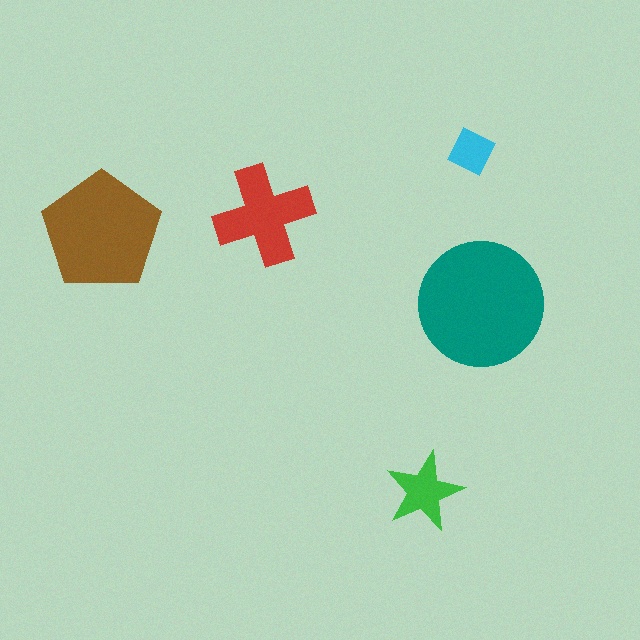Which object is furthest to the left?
The brown pentagon is leftmost.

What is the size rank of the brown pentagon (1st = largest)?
2nd.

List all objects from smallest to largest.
The cyan diamond, the green star, the red cross, the brown pentagon, the teal circle.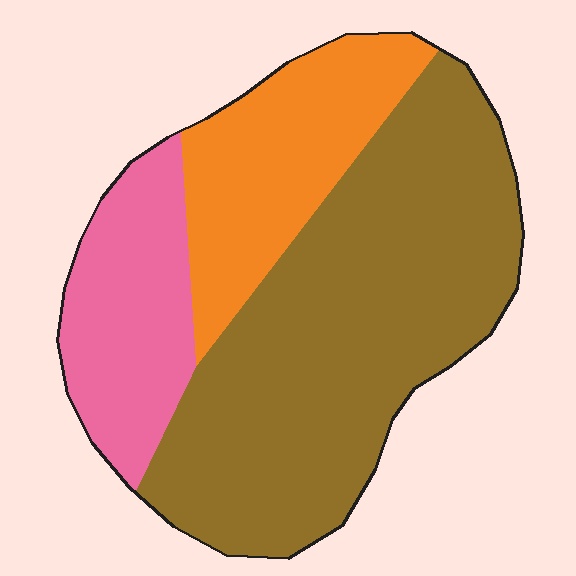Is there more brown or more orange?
Brown.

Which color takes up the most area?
Brown, at roughly 60%.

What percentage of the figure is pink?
Pink takes up about one fifth (1/5) of the figure.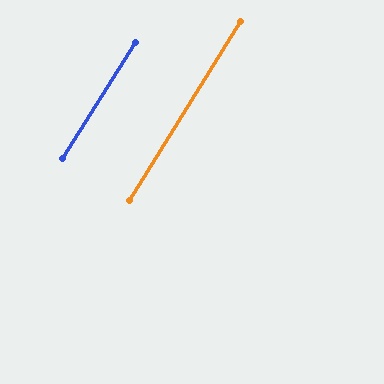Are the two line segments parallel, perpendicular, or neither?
Parallel — their directions differ by only 0.4°.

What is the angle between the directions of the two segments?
Approximately 0 degrees.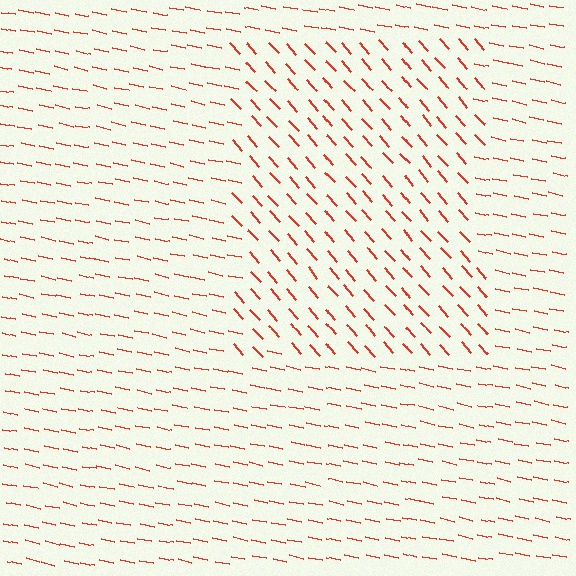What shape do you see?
I see a rectangle.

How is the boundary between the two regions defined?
The boundary is defined purely by a change in line orientation (approximately 37 degrees difference). All lines are the same color and thickness.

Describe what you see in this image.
The image is filled with small red line segments. A rectangle region in the image has lines oriented differently from the surrounding lines, creating a visible texture boundary.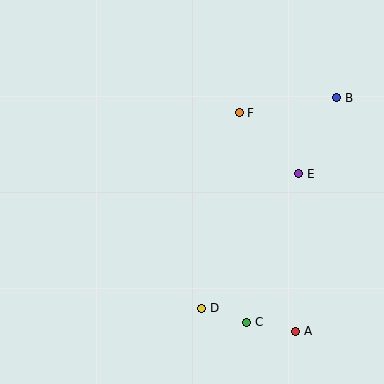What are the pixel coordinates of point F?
Point F is at (239, 113).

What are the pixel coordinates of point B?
Point B is at (337, 98).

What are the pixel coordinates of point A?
Point A is at (296, 331).